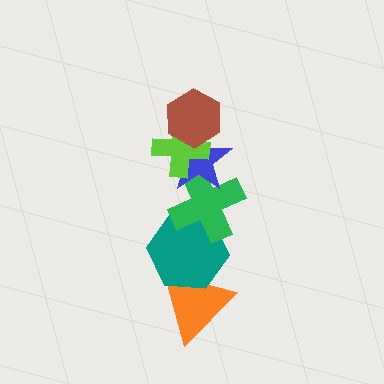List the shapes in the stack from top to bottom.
From top to bottom: the brown hexagon, the lime cross, the blue star, the green cross, the teal hexagon, the orange triangle.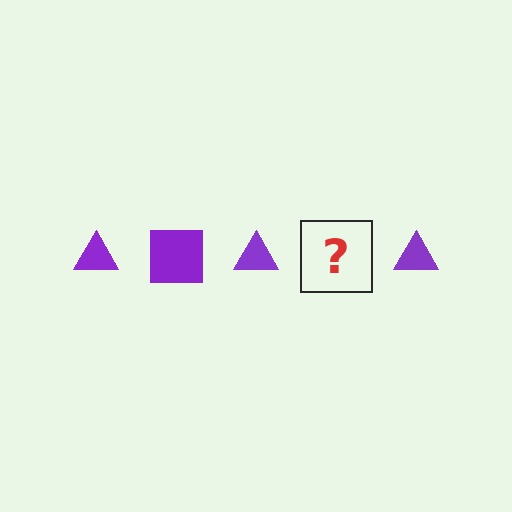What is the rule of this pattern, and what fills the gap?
The rule is that the pattern cycles through triangle, square shapes in purple. The gap should be filled with a purple square.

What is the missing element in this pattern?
The missing element is a purple square.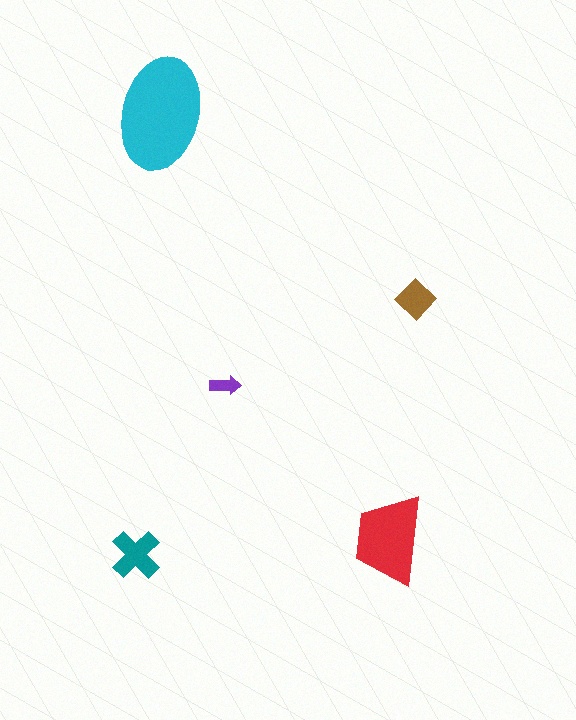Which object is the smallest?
The purple arrow.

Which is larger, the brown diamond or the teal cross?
The teal cross.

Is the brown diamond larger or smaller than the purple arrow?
Larger.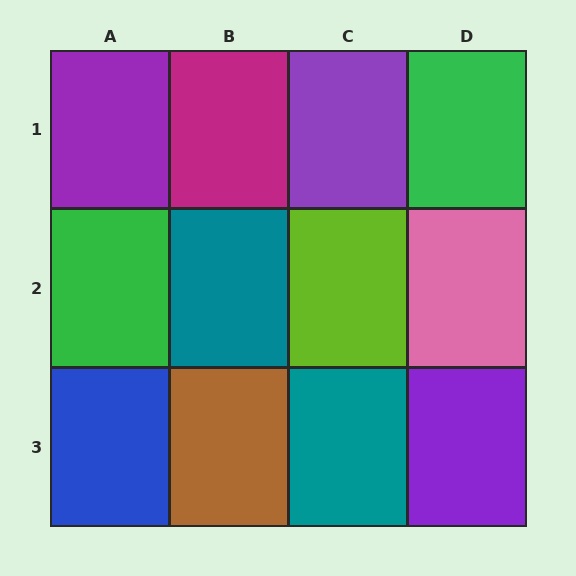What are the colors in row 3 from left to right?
Blue, brown, teal, purple.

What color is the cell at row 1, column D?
Green.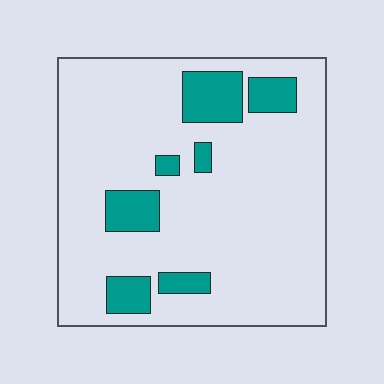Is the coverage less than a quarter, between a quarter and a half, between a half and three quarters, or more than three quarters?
Less than a quarter.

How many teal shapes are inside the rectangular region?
7.